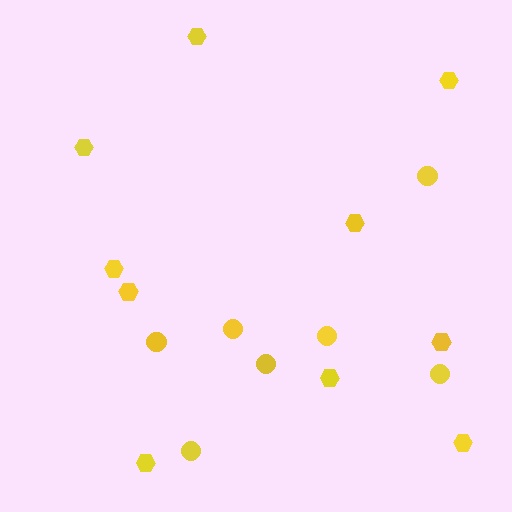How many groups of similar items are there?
There are 2 groups: one group of hexagons (10) and one group of circles (7).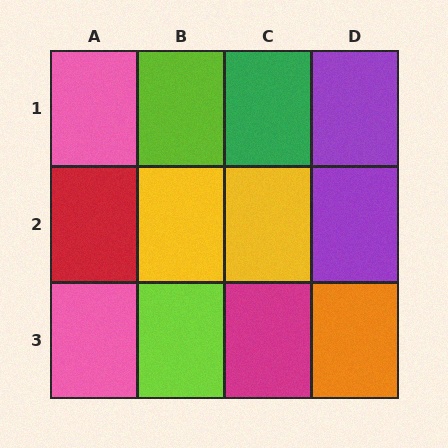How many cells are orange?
1 cell is orange.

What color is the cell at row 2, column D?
Purple.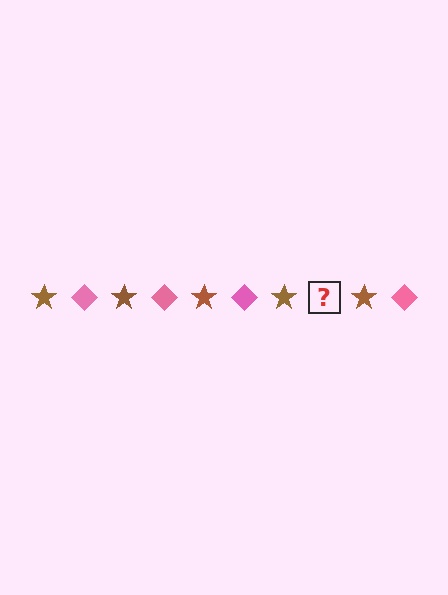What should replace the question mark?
The question mark should be replaced with a pink diamond.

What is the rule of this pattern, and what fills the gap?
The rule is that the pattern alternates between brown star and pink diamond. The gap should be filled with a pink diamond.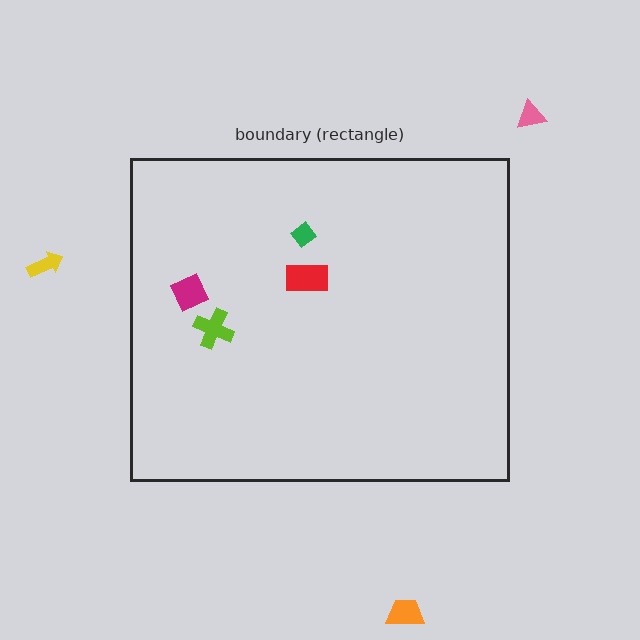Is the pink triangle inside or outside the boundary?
Outside.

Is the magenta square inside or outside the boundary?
Inside.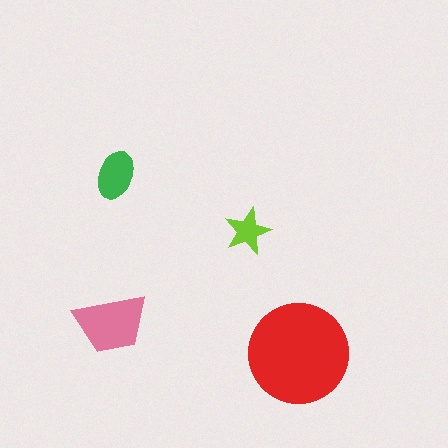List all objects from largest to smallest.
The red circle, the pink trapezoid, the green ellipse, the lime star.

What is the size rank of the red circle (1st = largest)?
1st.